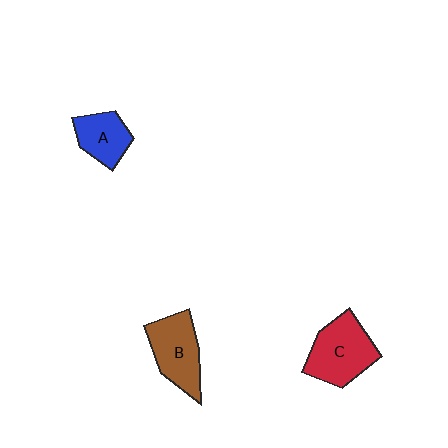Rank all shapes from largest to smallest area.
From largest to smallest: C (red), B (brown), A (blue).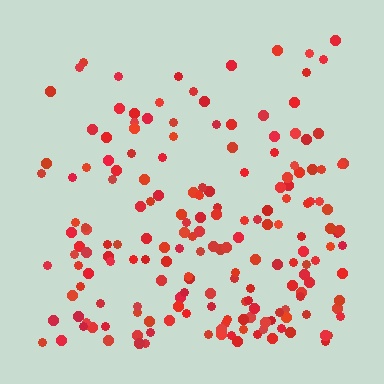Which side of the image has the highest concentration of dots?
The bottom.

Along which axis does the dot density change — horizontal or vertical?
Vertical.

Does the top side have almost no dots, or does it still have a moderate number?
Still a moderate number, just noticeably fewer than the bottom.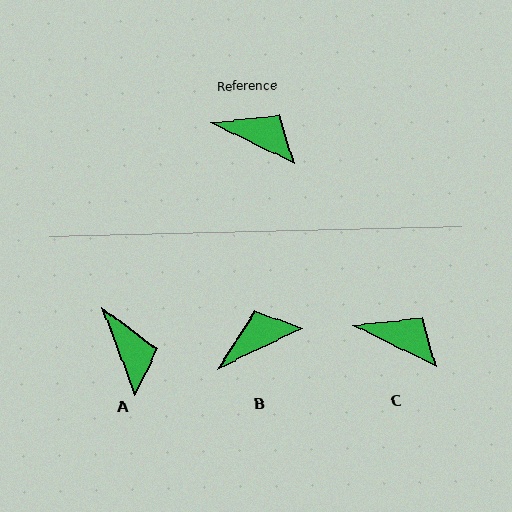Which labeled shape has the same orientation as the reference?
C.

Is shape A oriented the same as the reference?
No, it is off by about 43 degrees.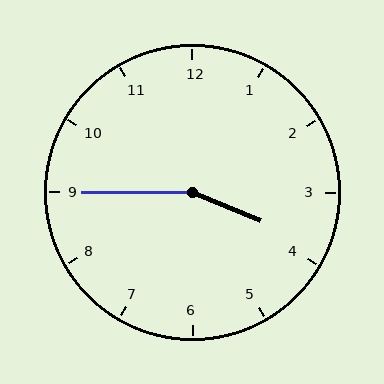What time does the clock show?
3:45.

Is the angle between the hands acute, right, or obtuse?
It is obtuse.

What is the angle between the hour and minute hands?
Approximately 158 degrees.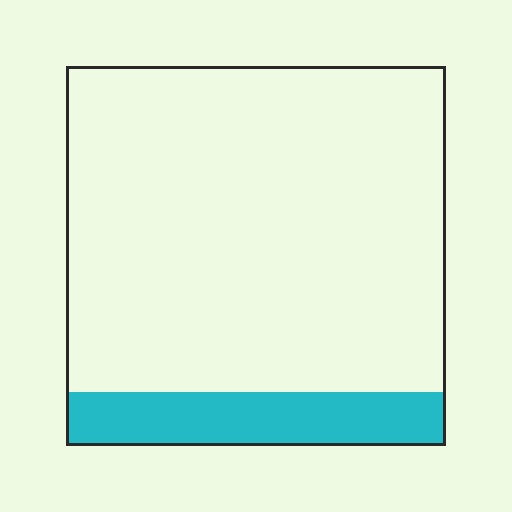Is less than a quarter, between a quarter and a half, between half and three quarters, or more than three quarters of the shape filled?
Less than a quarter.